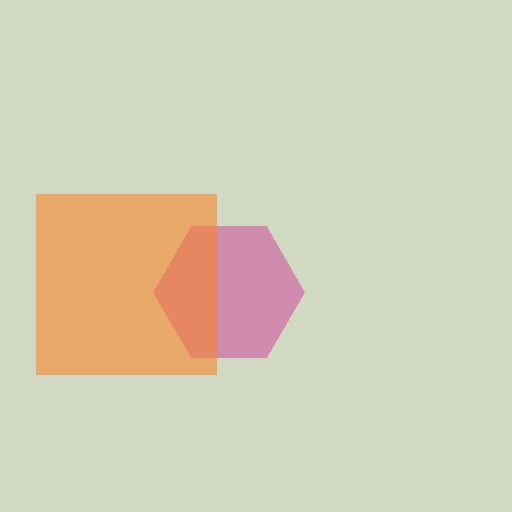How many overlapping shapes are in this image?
There are 2 overlapping shapes in the image.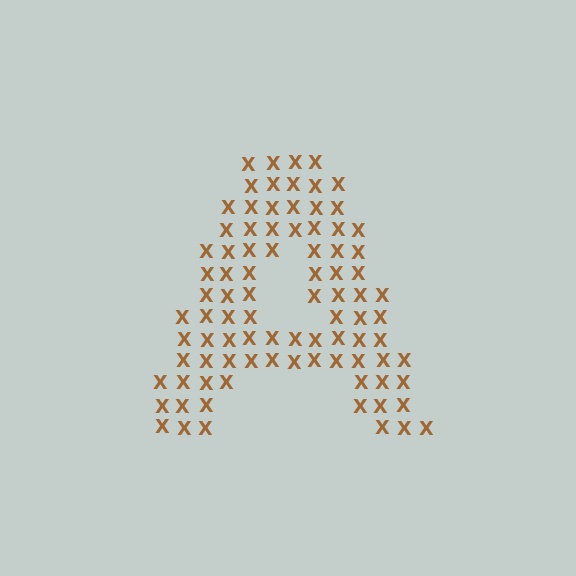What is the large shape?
The large shape is the letter A.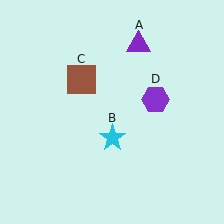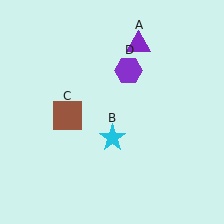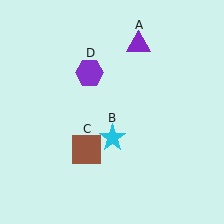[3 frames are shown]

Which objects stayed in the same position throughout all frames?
Purple triangle (object A) and cyan star (object B) remained stationary.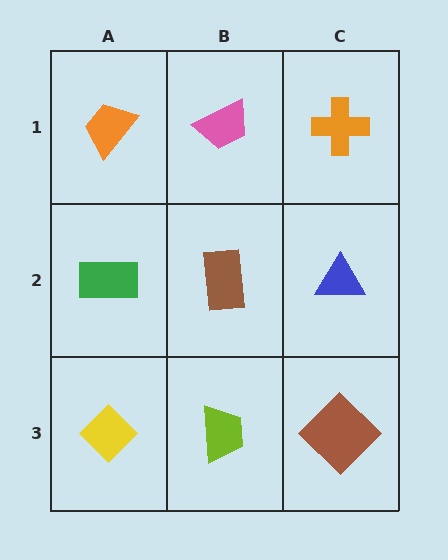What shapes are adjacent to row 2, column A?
An orange trapezoid (row 1, column A), a yellow diamond (row 3, column A), a brown rectangle (row 2, column B).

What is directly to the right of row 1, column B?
An orange cross.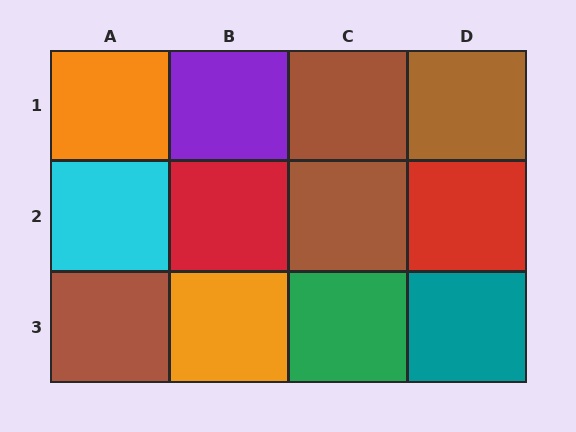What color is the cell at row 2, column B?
Red.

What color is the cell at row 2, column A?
Cyan.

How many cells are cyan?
1 cell is cyan.